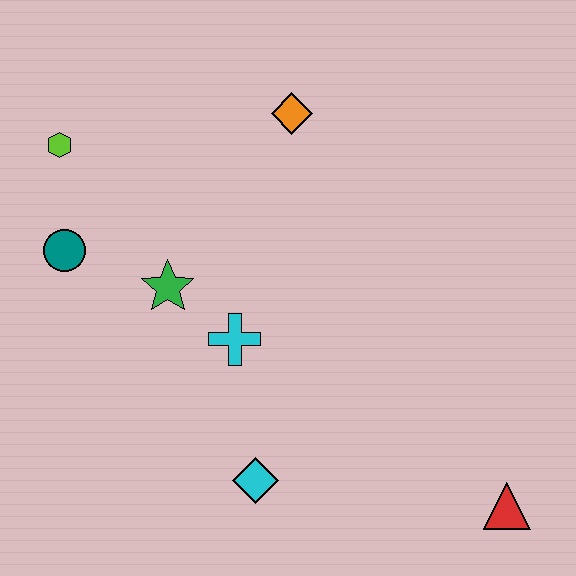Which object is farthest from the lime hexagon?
The red triangle is farthest from the lime hexagon.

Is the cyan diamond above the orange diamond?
No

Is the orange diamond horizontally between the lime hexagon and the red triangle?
Yes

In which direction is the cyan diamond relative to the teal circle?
The cyan diamond is below the teal circle.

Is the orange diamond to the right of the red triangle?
No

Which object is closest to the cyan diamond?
The cyan cross is closest to the cyan diamond.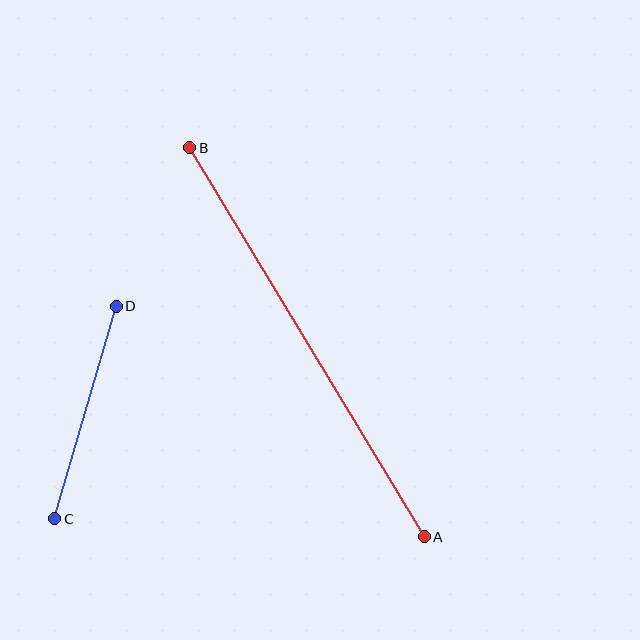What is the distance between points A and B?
The distance is approximately 454 pixels.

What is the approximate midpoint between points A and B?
The midpoint is at approximately (307, 342) pixels.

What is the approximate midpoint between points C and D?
The midpoint is at approximately (85, 412) pixels.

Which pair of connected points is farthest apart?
Points A and B are farthest apart.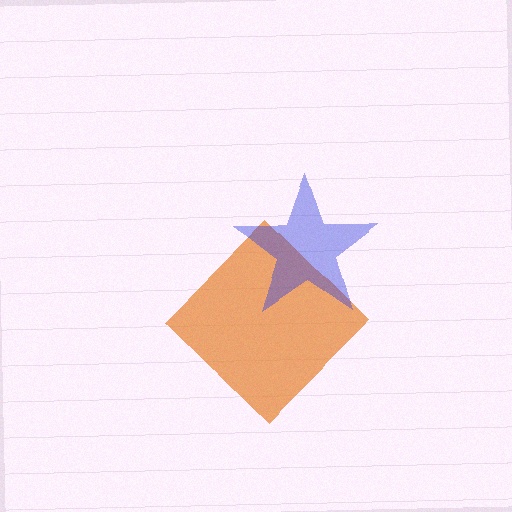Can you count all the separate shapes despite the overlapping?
Yes, there are 2 separate shapes.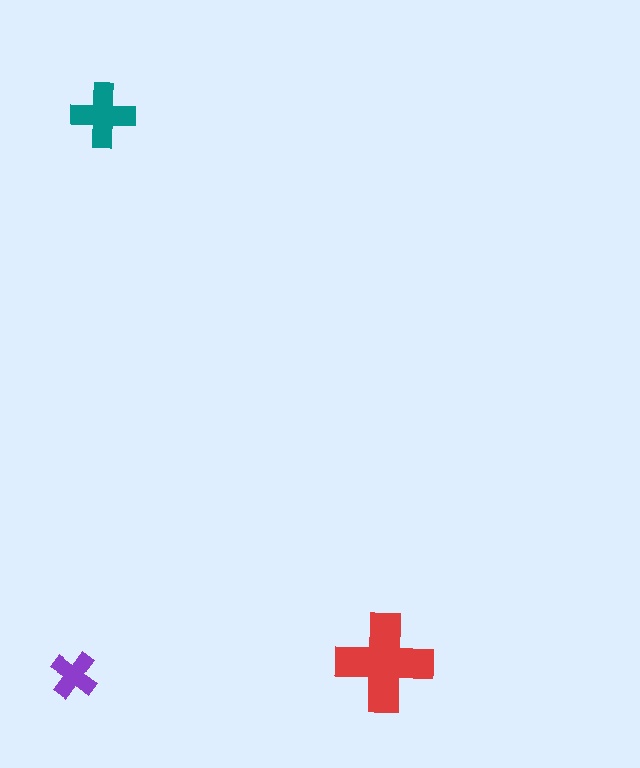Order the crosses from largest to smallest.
the red one, the teal one, the purple one.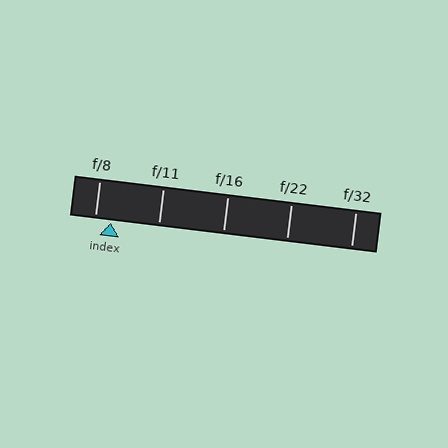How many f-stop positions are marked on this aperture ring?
There are 5 f-stop positions marked.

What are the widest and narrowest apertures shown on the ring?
The widest aperture shown is f/8 and the narrowest is f/32.